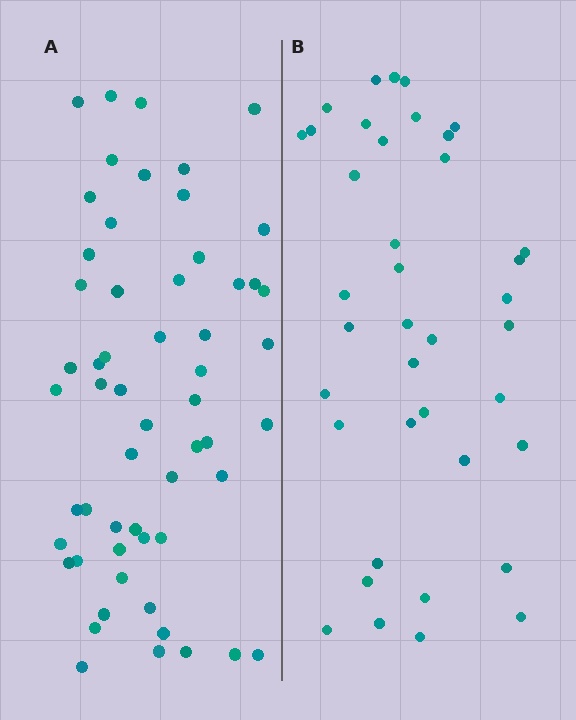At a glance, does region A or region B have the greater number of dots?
Region A (the left region) has more dots.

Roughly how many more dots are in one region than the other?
Region A has approximately 20 more dots than region B.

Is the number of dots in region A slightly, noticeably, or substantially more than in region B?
Region A has substantially more. The ratio is roughly 1.5 to 1.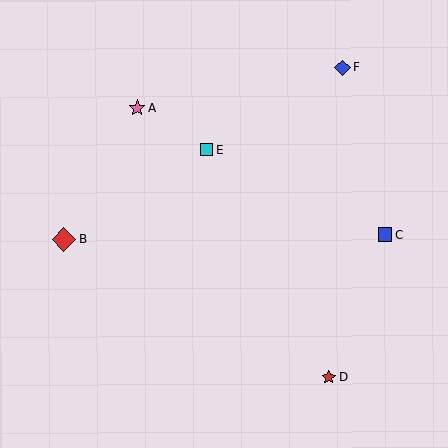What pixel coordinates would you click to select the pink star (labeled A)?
Click at (137, 108) to select the pink star A.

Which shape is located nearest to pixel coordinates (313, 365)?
The red star (labeled D) at (328, 377) is nearest to that location.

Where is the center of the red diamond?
The center of the red diamond is at (64, 239).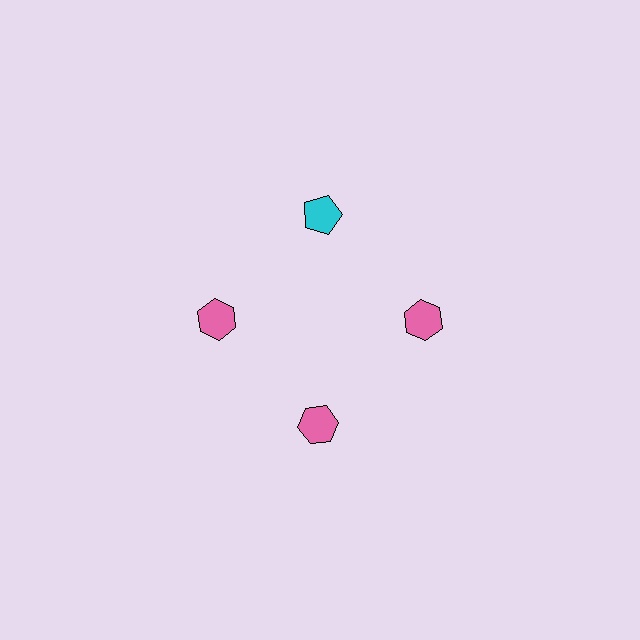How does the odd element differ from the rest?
It differs in both color (cyan instead of pink) and shape (pentagon instead of hexagon).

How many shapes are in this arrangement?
There are 4 shapes arranged in a ring pattern.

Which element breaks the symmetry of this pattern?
The cyan pentagon at roughly the 12 o'clock position breaks the symmetry. All other shapes are pink hexagons.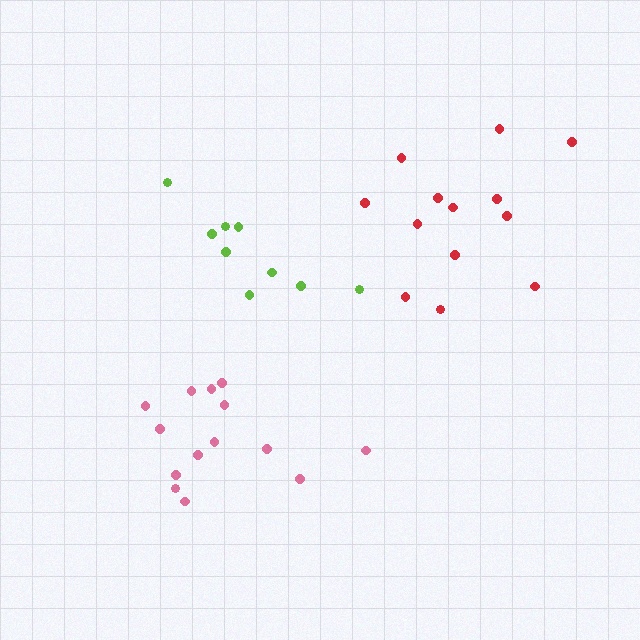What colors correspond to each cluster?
The clusters are colored: pink, lime, red.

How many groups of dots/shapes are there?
There are 3 groups.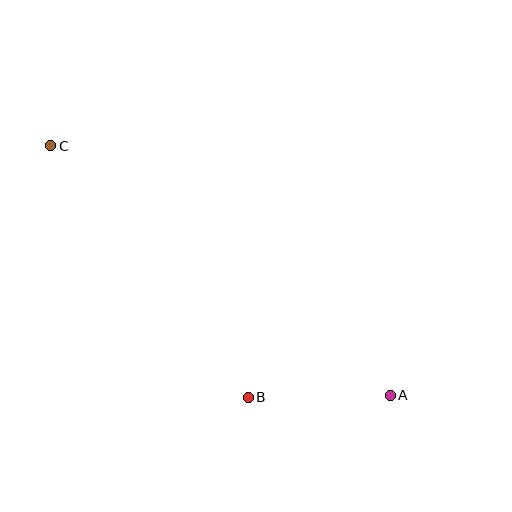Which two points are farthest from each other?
Points A and C are farthest from each other.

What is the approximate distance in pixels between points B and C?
The distance between B and C is approximately 320 pixels.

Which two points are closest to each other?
Points A and B are closest to each other.